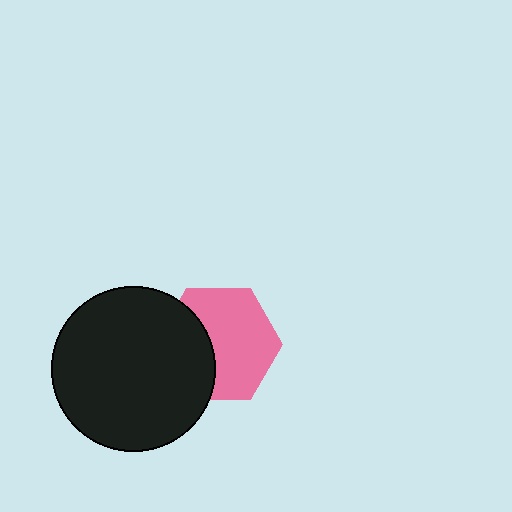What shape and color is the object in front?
The object in front is a black circle.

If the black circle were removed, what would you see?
You would see the complete pink hexagon.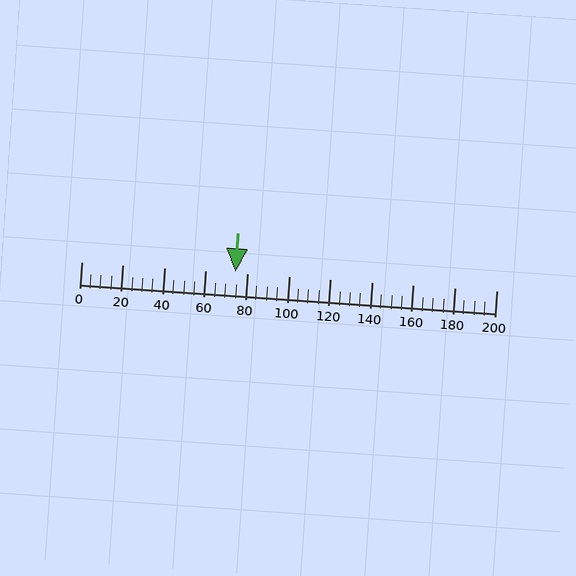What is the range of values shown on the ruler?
The ruler shows values from 0 to 200.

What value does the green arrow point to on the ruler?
The green arrow points to approximately 74.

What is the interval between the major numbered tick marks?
The major tick marks are spaced 20 units apart.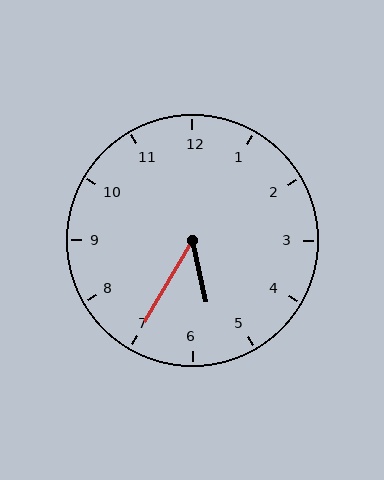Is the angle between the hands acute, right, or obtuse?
It is acute.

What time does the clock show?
5:35.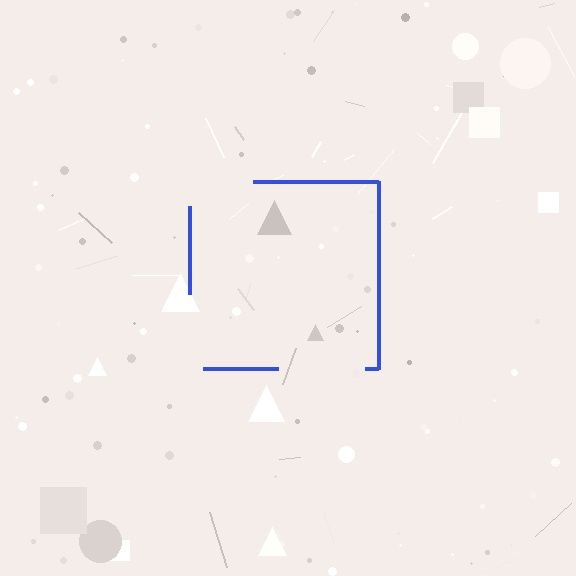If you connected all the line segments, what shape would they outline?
They would outline a square.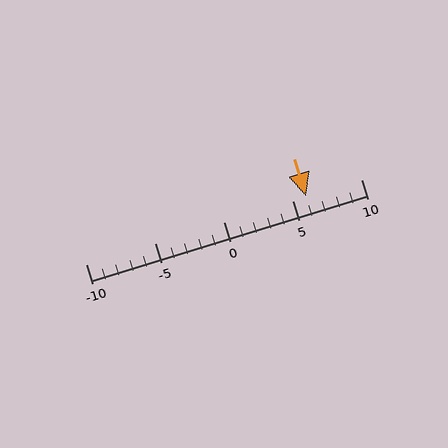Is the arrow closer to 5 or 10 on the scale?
The arrow is closer to 5.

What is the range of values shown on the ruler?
The ruler shows values from -10 to 10.